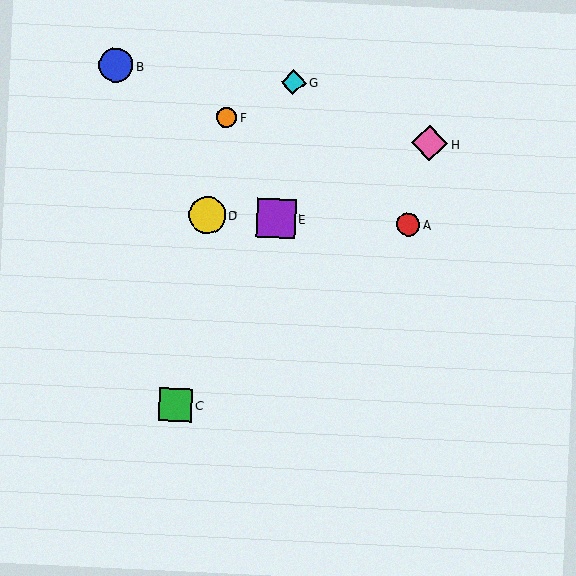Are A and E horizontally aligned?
Yes, both are at y≈224.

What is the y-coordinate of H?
Object H is at y≈143.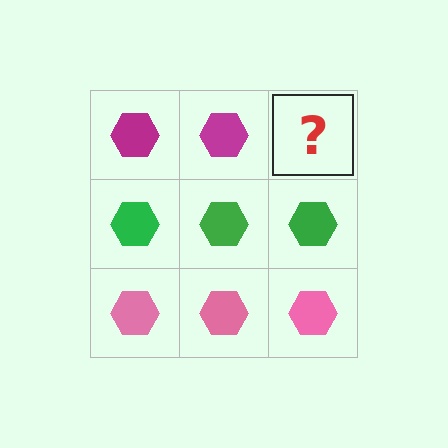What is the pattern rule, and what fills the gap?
The rule is that each row has a consistent color. The gap should be filled with a magenta hexagon.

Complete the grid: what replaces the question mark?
The question mark should be replaced with a magenta hexagon.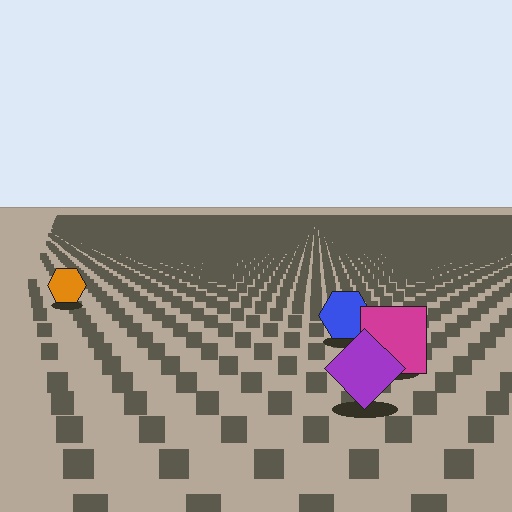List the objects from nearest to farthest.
From nearest to farthest: the purple diamond, the magenta square, the blue hexagon, the orange hexagon.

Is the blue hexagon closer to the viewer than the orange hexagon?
Yes. The blue hexagon is closer — you can tell from the texture gradient: the ground texture is coarser near it.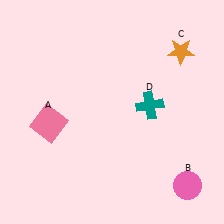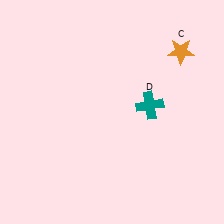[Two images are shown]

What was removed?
The pink square (A), the pink circle (B) were removed in Image 2.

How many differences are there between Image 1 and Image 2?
There are 2 differences between the two images.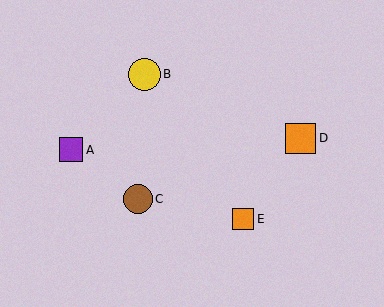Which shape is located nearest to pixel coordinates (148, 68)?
The yellow circle (labeled B) at (144, 74) is nearest to that location.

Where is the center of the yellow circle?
The center of the yellow circle is at (144, 74).